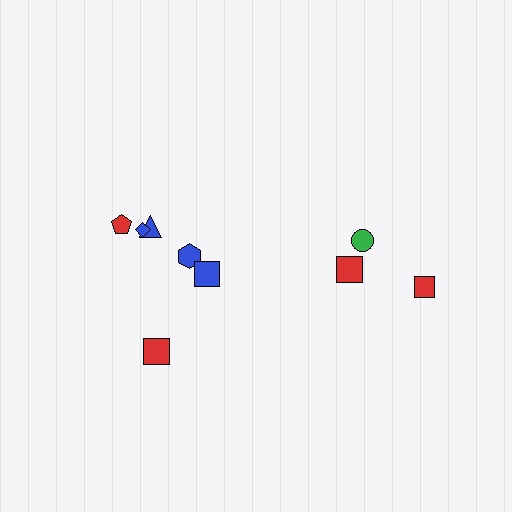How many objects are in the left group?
There are 6 objects.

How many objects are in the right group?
There are 3 objects.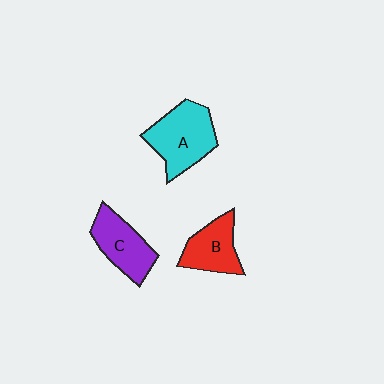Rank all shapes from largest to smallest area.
From largest to smallest: A (cyan), C (purple), B (red).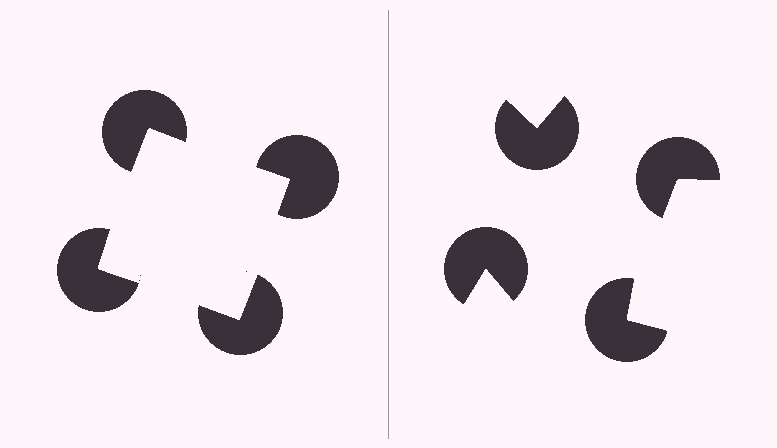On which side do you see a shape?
An illusory square appears on the left side. On the right side the wedge cuts are rotated, so no coherent shape forms.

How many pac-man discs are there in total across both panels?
8 — 4 on each side.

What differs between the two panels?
The pac-man discs are positioned identically on both sides; only the wedge orientations differ. On the left they align to a square; on the right they are misaligned.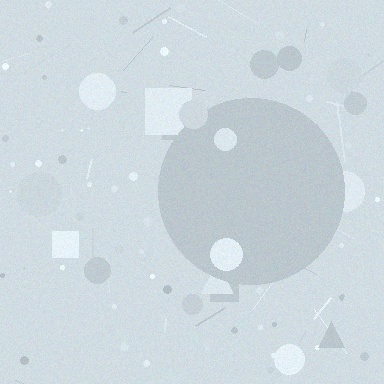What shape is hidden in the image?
A circle is hidden in the image.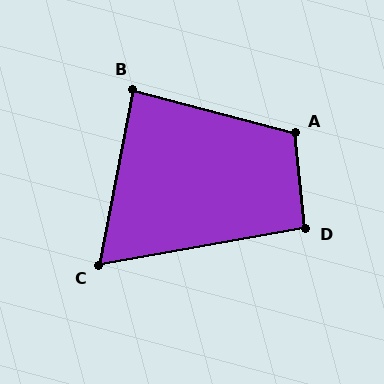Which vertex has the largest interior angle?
A, at approximately 111 degrees.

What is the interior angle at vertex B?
Approximately 86 degrees (approximately right).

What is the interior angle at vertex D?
Approximately 94 degrees (approximately right).